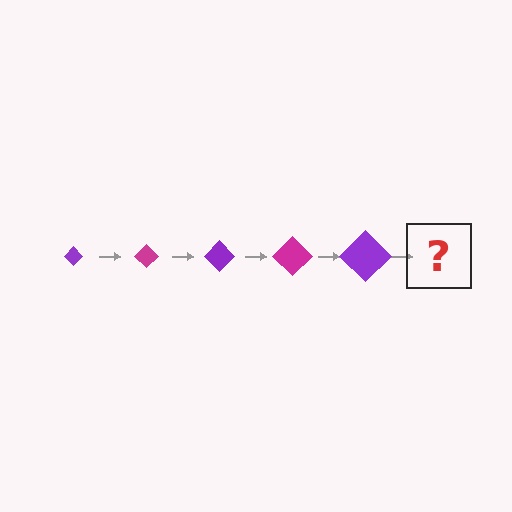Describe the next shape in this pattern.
It should be a magenta diamond, larger than the previous one.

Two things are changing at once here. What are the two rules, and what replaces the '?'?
The two rules are that the diamond grows larger each step and the color cycles through purple and magenta. The '?' should be a magenta diamond, larger than the previous one.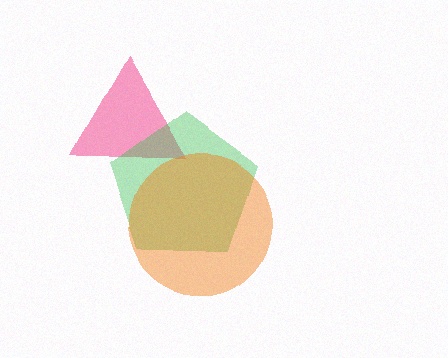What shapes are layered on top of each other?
The layered shapes are: a pink triangle, a green pentagon, an orange circle.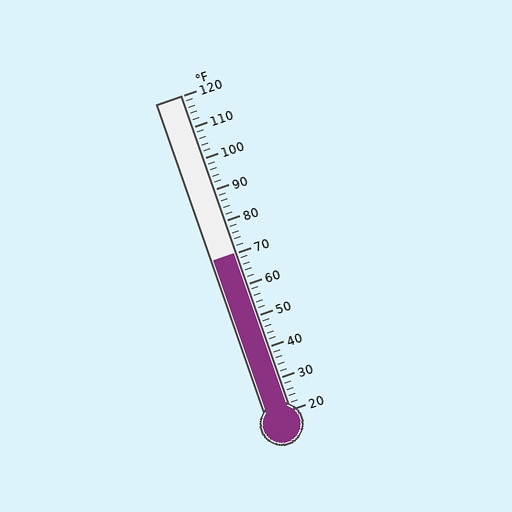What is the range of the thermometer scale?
The thermometer scale ranges from 20°F to 120°F.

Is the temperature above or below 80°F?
The temperature is below 80°F.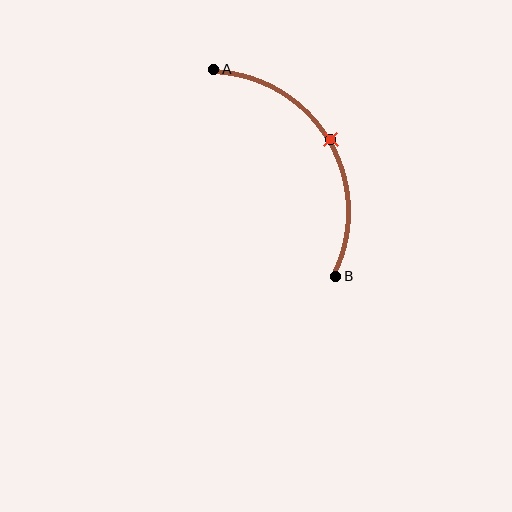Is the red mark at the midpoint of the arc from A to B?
Yes. The red mark lies on the arc at equal arc-length from both A and B — it is the arc midpoint.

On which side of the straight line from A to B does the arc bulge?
The arc bulges to the right of the straight line connecting A and B.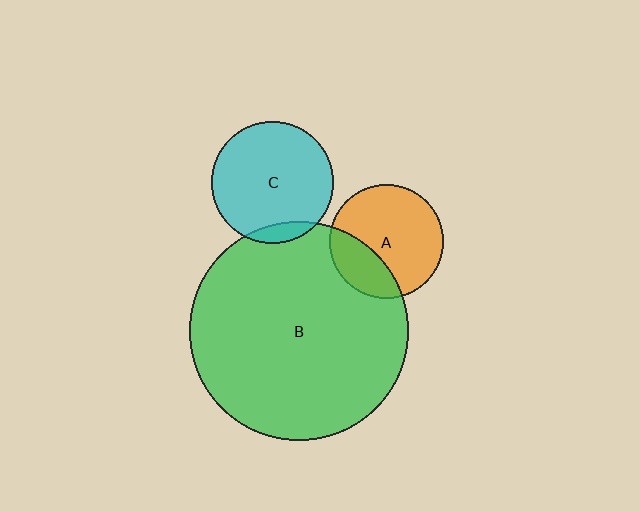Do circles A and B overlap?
Yes.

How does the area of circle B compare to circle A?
Approximately 3.7 times.